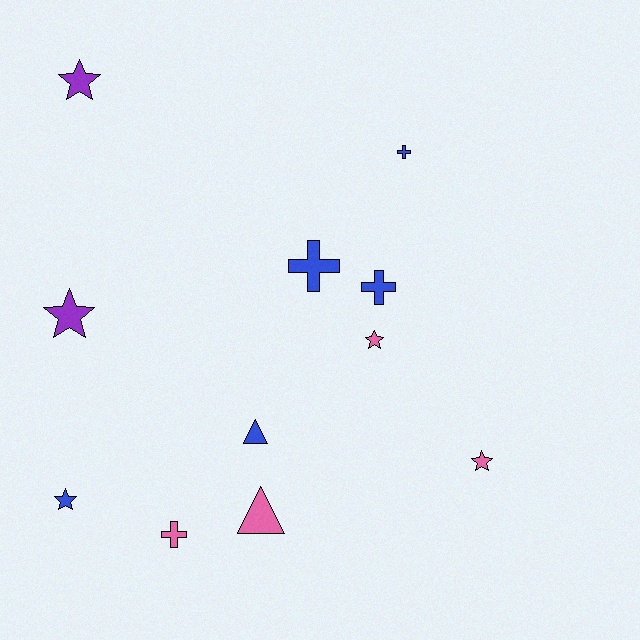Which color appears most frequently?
Blue, with 5 objects.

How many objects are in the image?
There are 11 objects.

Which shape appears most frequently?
Star, with 5 objects.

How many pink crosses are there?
There is 1 pink cross.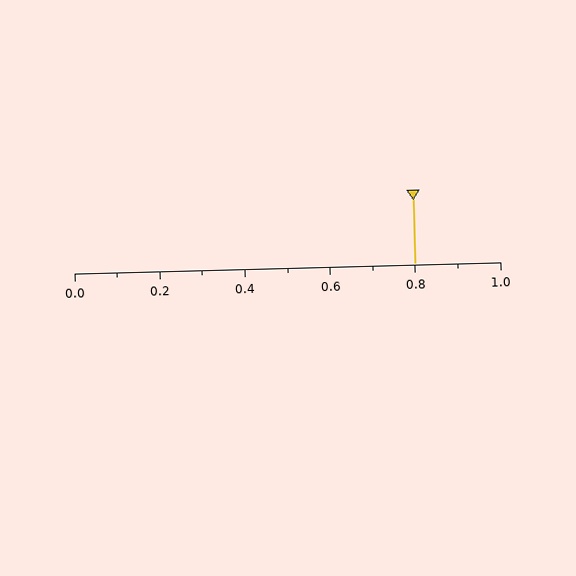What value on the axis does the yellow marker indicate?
The marker indicates approximately 0.8.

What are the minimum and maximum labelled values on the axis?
The axis runs from 0.0 to 1.0.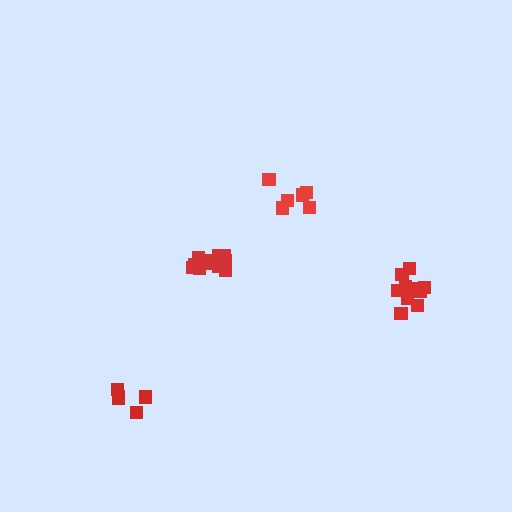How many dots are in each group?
Group 1: 11 dots, Group 2: 11 dots, Group 3: 6 dots, Group 4: 6 dots (34 total).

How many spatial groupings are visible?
There are 4 spatial groupings.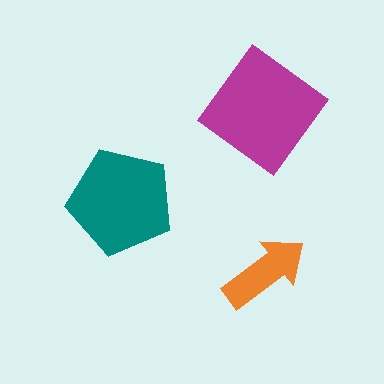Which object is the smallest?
The orange arrow.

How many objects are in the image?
There are 3 objects in the image.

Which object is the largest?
The magenta diamond.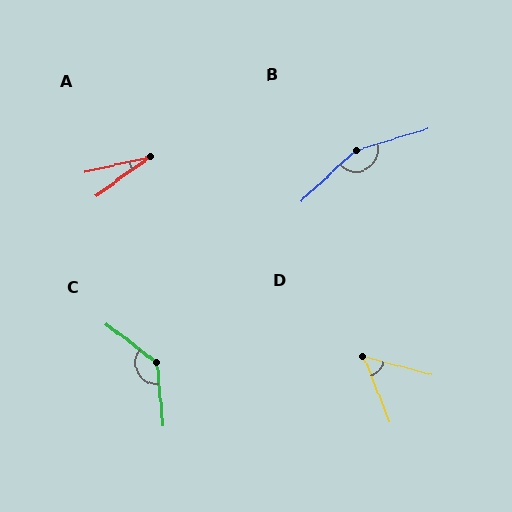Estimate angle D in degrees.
Approximately 54 degrees.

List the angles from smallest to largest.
A (23°), D (54°), C (134°), B (153°).